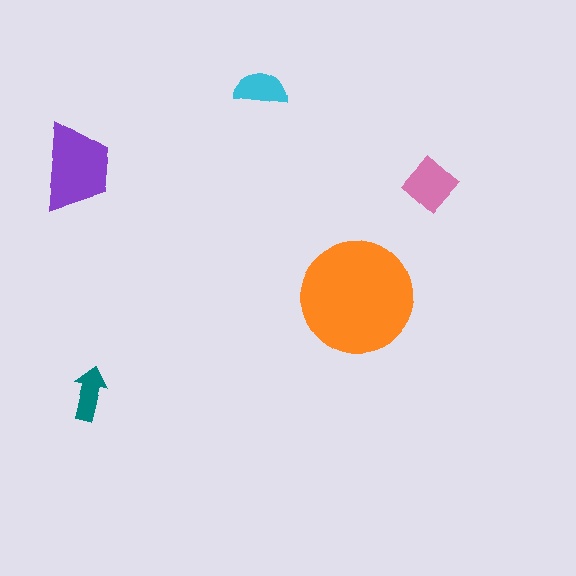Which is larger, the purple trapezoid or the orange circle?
The orange circle.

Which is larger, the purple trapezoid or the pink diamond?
The purple trapezoid.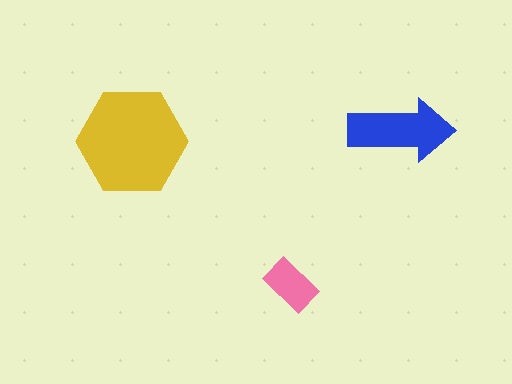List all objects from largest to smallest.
The yellow hexagon, the blue arrow, the pink rectangle.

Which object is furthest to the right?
The blue arrow is rightmost.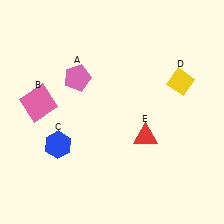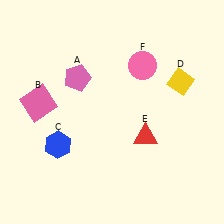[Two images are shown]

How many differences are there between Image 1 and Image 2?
There is 1 difference between the two images.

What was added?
A pink circle (F) was added in Image 2.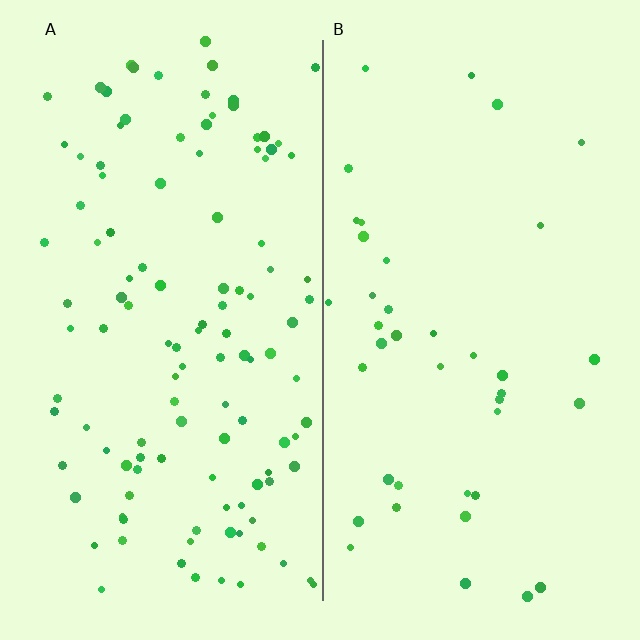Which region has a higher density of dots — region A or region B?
A (the left).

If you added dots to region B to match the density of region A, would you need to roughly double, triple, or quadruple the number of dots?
Approximately triple.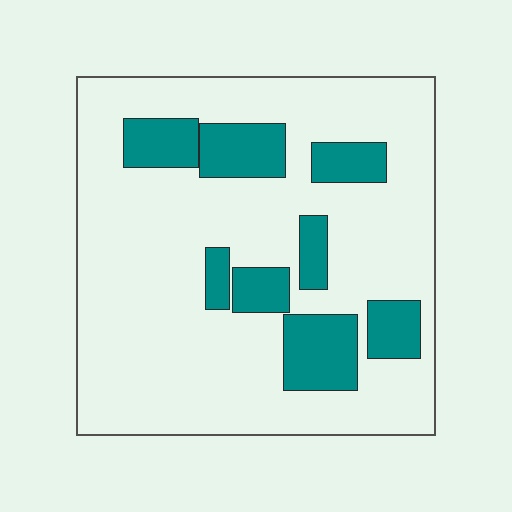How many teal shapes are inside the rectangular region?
8.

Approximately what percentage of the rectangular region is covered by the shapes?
Approximately 20%.